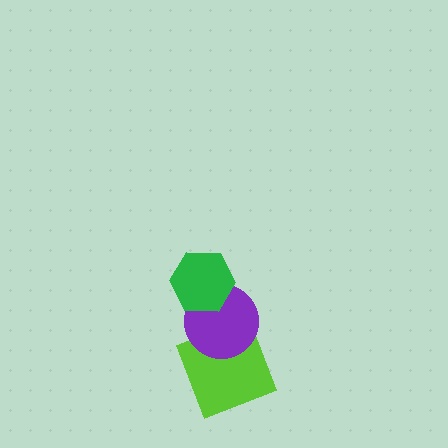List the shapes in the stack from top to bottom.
From top to bottom: the green hexagon, the purple circle, the lime square.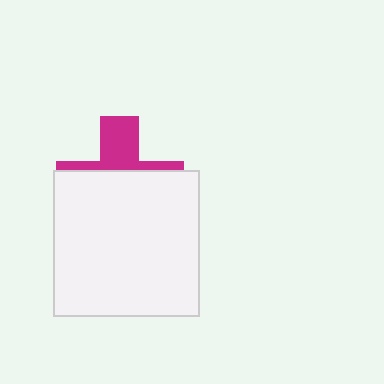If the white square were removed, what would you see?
You would see the complete magenta cross.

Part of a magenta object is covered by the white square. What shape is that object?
It is a cross.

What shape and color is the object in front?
The object in front is a white square.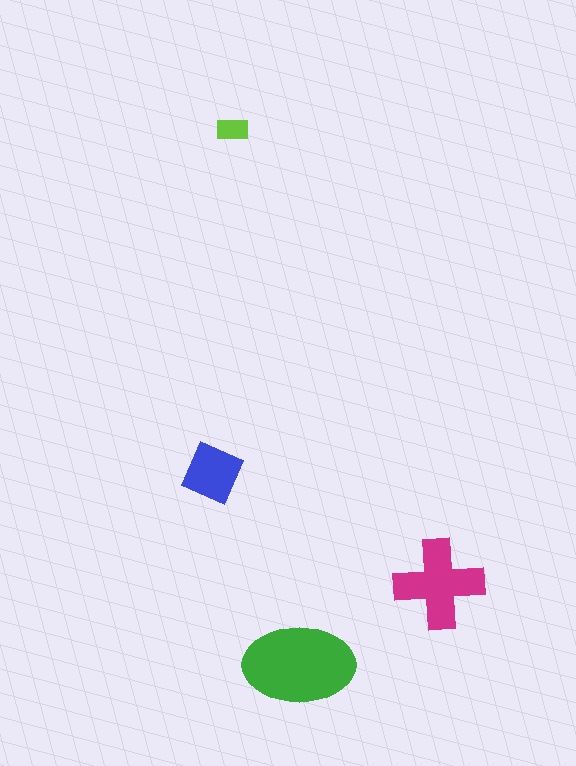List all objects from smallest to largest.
The lime rectangle, the blue square, the magenta cross, the green ellipse.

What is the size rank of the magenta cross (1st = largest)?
2nd.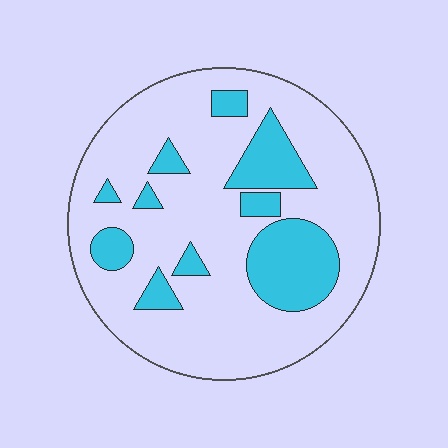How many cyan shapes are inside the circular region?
10.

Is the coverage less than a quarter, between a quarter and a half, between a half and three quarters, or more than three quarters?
Less than a quarter.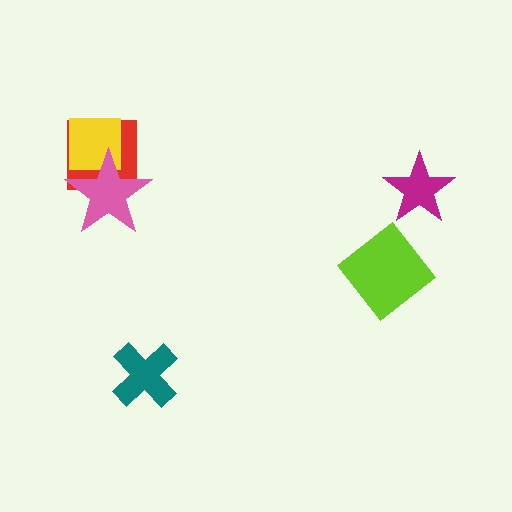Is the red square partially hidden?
Yes, it is partially covered by another shape.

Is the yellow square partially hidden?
Yes, it is partially covered by another shape.